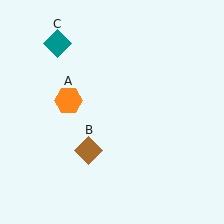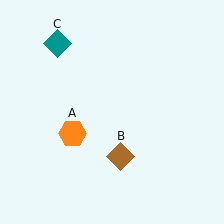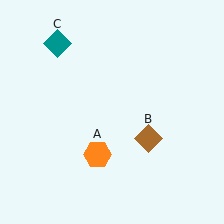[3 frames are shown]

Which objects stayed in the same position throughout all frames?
Teal diamond (object C) remained stationary.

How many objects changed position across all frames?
2 objects changed position: orange hexagon (object A), brown diamond (object B).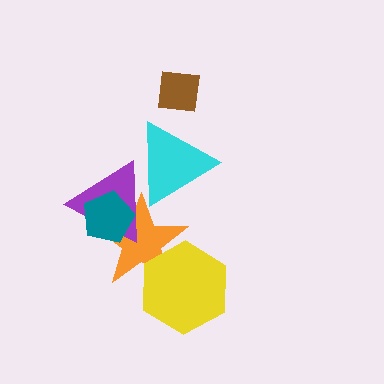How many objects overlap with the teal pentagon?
2 objects overlap with the teal pentagon.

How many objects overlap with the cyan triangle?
2 objects overlap with the cyan triangle.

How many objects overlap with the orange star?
4 objects overlap with the orange star.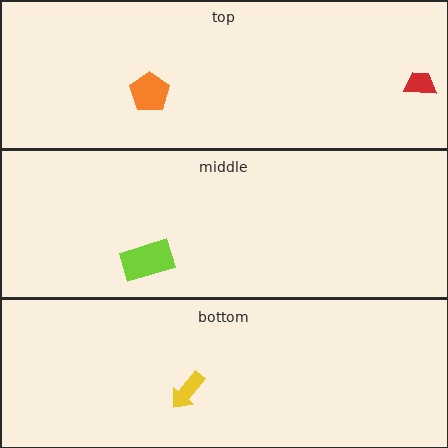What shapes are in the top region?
The red trapezoid, the orange pentagon.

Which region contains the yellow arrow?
The bottom region.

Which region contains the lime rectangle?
The middle region.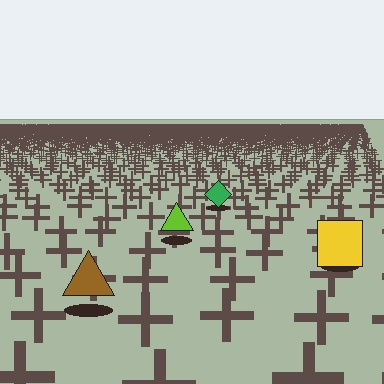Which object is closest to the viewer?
The brown triangle is closest. The texture marks near it are larger and more spread out.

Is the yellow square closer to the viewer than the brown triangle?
No. The brown triangle is closer — you can tell from the texture gradient: the ground texture is coarser near it.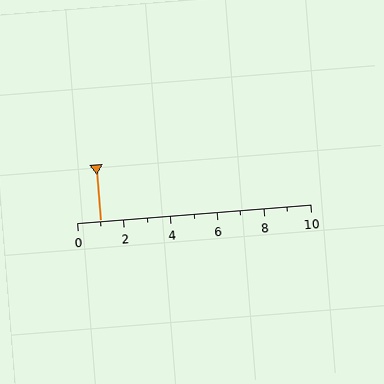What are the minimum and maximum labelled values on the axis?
The axis runs from 0 to 10.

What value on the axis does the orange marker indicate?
The marker indicates approximately 1.